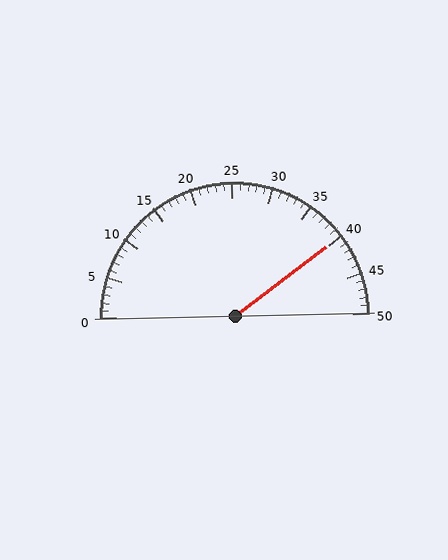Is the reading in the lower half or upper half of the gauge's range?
The reading is in the upper half of the range (0 to 50).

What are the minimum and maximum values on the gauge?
The gauge ranges from 0 to 50.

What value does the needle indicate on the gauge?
The needle indicates approximately 40.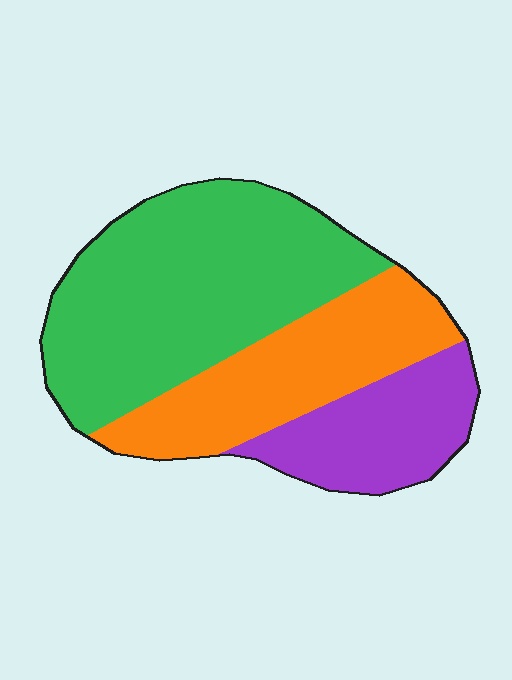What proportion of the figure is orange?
Orange covers about 30% of the figure.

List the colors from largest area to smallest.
From largest to smallest: green, orange, purple.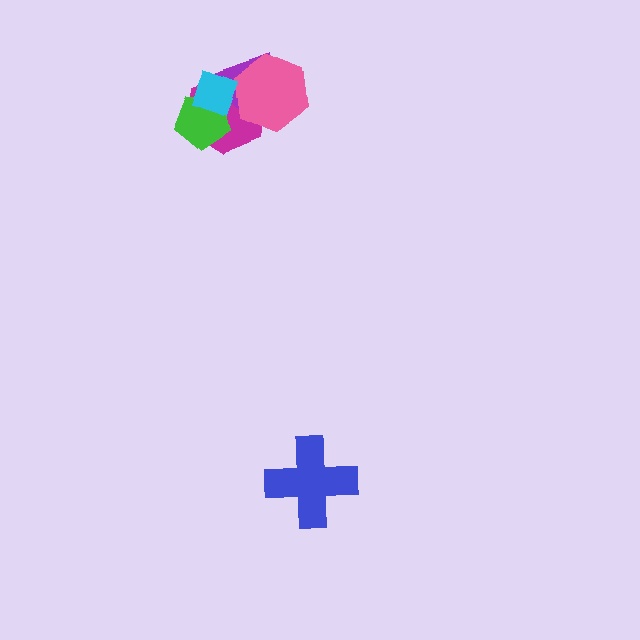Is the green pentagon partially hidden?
Yes, it is partially covered by another shape.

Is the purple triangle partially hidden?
Yes, it is partially covered by another shape.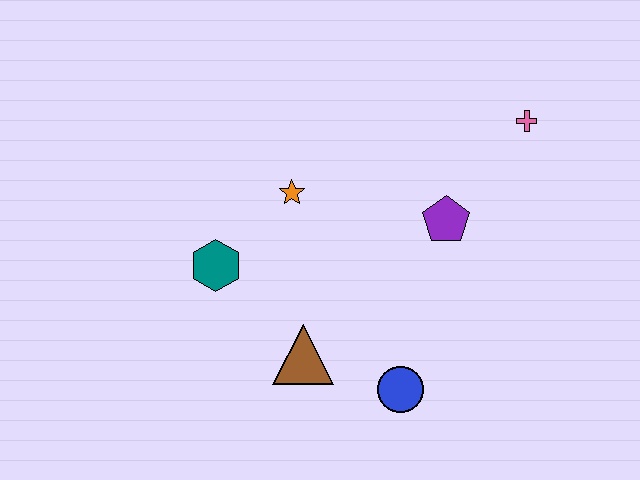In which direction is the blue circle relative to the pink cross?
The blue circle is below the pink cross.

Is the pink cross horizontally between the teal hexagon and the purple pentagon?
No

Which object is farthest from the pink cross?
The teal hexagon is farthest from the pink cross.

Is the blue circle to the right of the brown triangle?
Yes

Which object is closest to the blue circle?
The brown triangle is closest to the blue circle.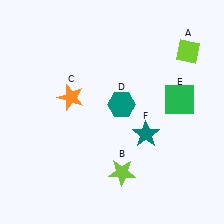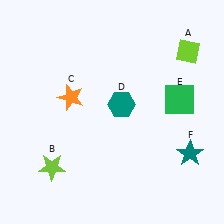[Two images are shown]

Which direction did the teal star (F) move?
The teal star (F) moved right.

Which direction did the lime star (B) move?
The lime star (B) moved left.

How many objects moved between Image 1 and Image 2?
2 objects moved between the two images.